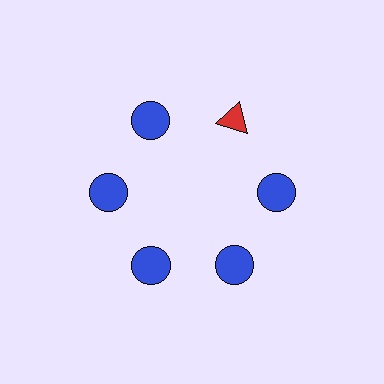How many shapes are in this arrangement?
There are 6 shapes arranged in a ring pattern.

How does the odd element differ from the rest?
It differs in both color (red instead of blue) and shape (triangle instead of circle).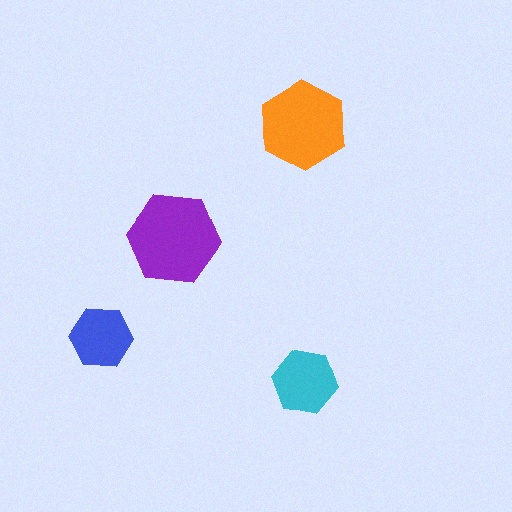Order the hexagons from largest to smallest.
the purple one, the orange one, the cyan one, the blue one.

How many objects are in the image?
There are 4 objects in the image.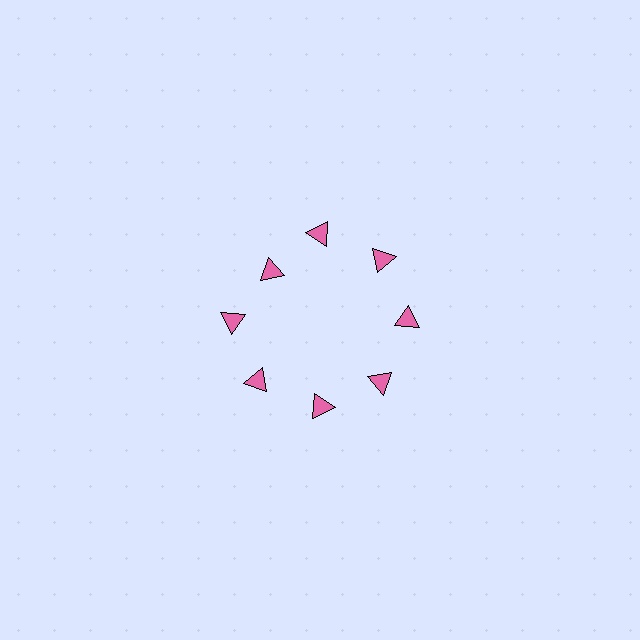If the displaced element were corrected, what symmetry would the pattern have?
It would have 8-fold rotational symmetry — the pattern would map onto itself every 45 degrees.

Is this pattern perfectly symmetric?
No. The 8 pink triangles are arranged in a ring, but one element near the 10 o'clock position is pulled inward toward the center, breaking the 8-fold rotational symmetry.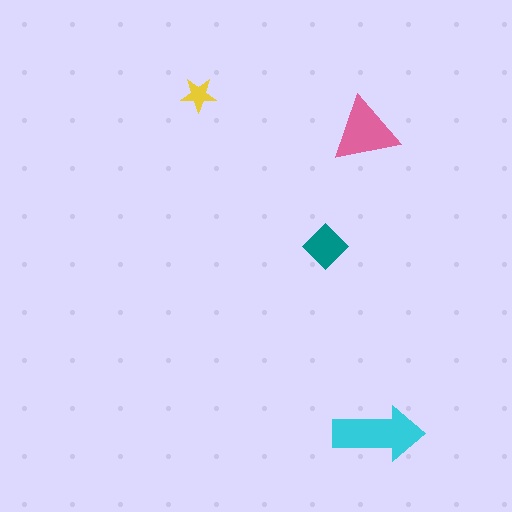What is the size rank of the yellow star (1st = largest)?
4th.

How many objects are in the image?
There are 4 objects in the image.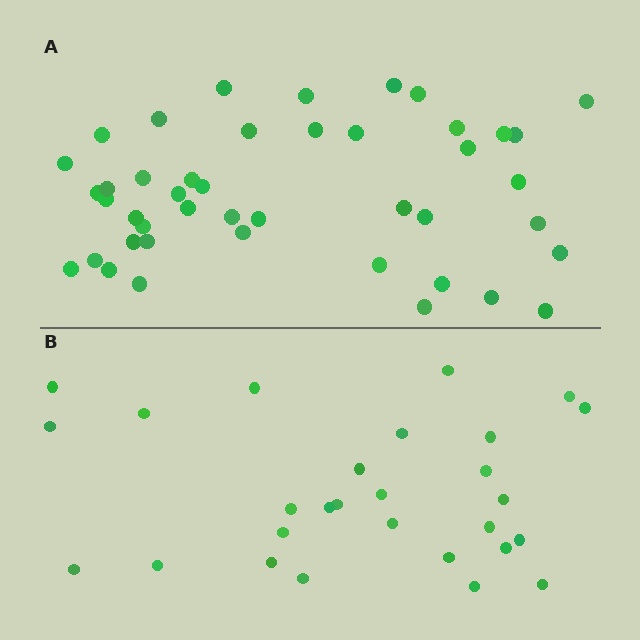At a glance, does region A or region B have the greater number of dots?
Region A (the top region) has more dots.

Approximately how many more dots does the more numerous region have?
Region A has approximately 15 more dots than region B.